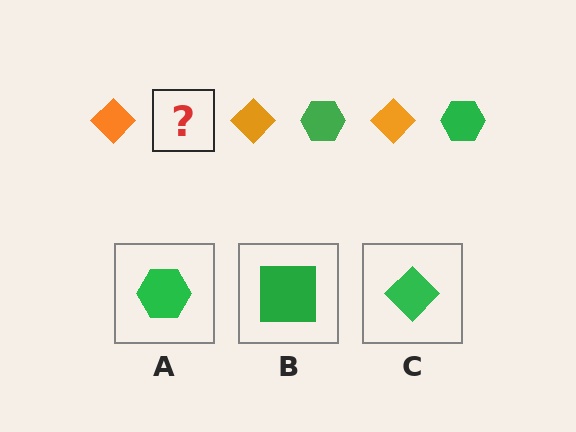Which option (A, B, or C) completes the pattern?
A.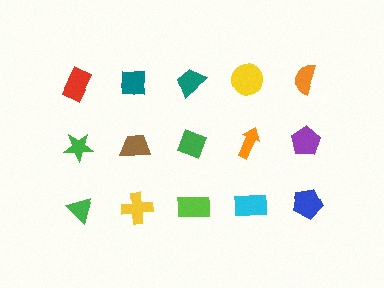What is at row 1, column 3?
A teal trapezoid.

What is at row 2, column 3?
A green diamond.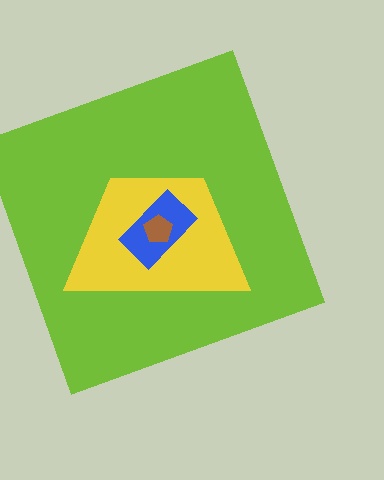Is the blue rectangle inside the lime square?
Yes.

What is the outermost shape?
The lime square.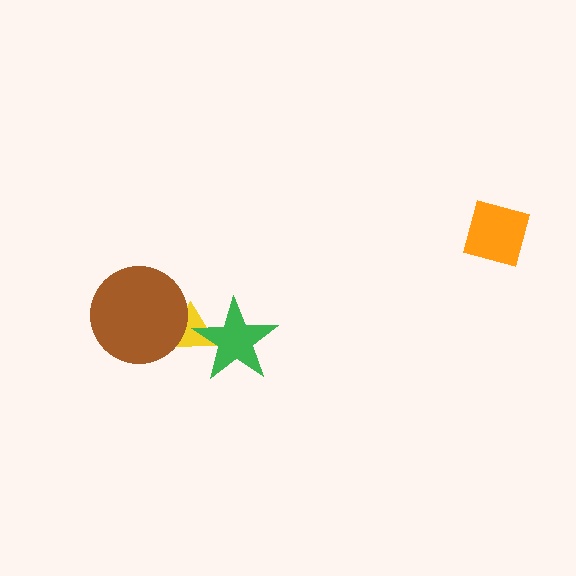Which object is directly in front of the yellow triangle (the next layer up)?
The brown circle is directly in front of the yellow triangle.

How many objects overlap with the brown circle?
1 object overlaps with the brown circle.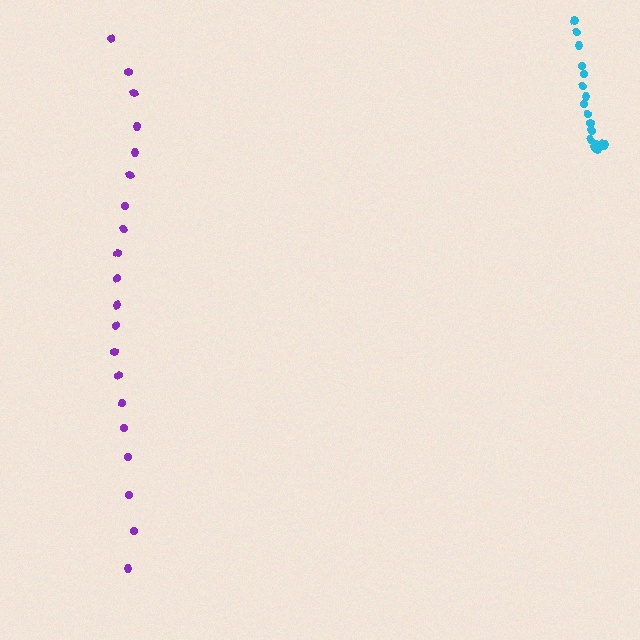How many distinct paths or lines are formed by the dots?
There are 2 distinct paths.